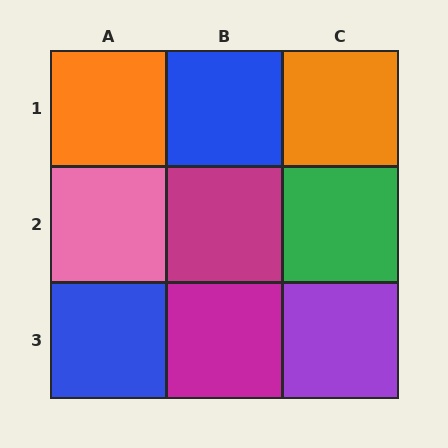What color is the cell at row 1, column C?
Orange.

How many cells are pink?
1 cell is pink.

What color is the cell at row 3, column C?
Purple.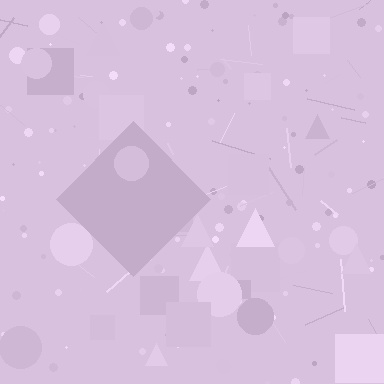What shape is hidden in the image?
A diamond is hidden in the image.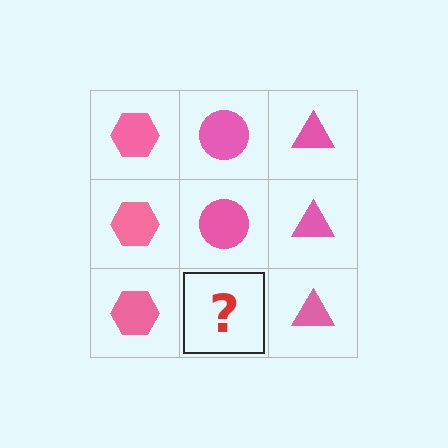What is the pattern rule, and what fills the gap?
The rule is that each column has a consistent shape. The gap should be filled with a pink circle.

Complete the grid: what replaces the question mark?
The question mark should be replaced with a pink circle.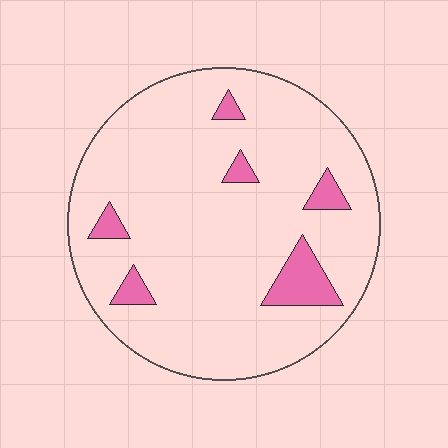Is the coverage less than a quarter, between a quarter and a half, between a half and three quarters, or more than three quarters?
Less than a quarter.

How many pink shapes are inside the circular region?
6.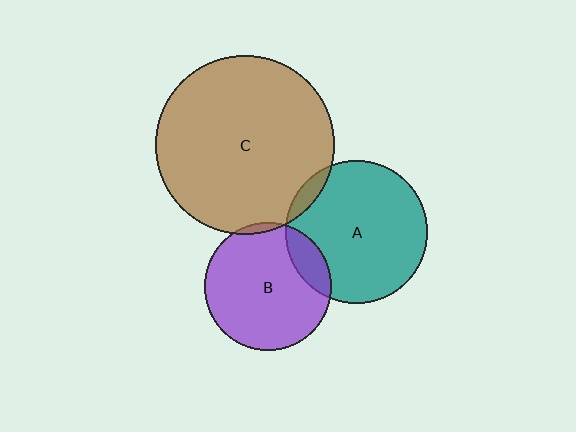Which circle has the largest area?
Circle C (brown).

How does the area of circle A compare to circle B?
Approximately 1.2 times.